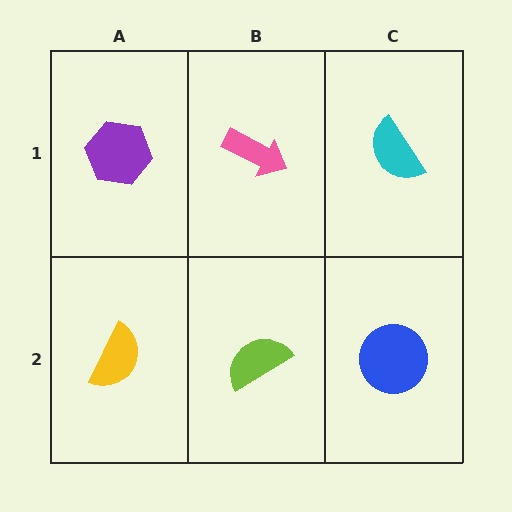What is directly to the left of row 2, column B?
A yellow semicircle.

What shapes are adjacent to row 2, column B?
A pink arrow (row 1, column B), a yellow semicircle (row 2, column A), a blue circle (row 2, column C).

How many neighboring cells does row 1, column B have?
3.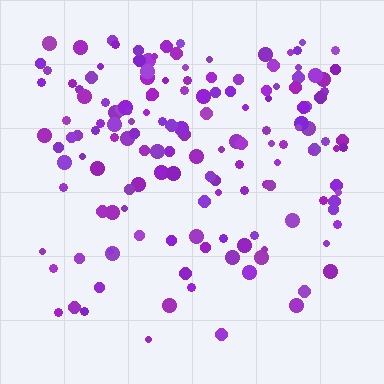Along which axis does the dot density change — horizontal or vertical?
Vertical.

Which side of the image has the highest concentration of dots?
The top.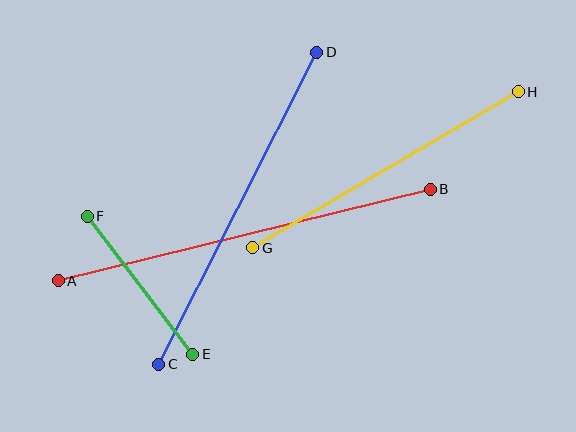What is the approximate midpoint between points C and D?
The midpoint is at approximately (238, 208) pixels.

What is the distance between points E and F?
The distance is approximately 174 pixels.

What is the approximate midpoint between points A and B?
The midpoint is at approximately (244, 235) pixels.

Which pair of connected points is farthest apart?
Points A and B are farthest apart.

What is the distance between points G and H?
The distance is approximately 308 pixels.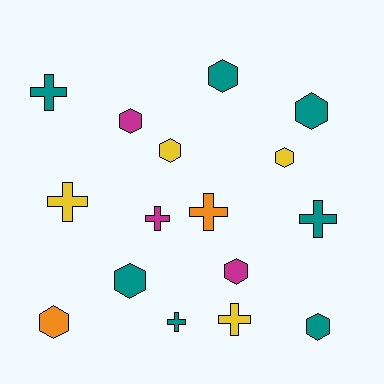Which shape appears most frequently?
Hexagon, with 9 objects.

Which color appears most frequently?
Teal, with 7 objects.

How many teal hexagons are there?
There are 4 teal hexagons.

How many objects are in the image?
There are 16 objects.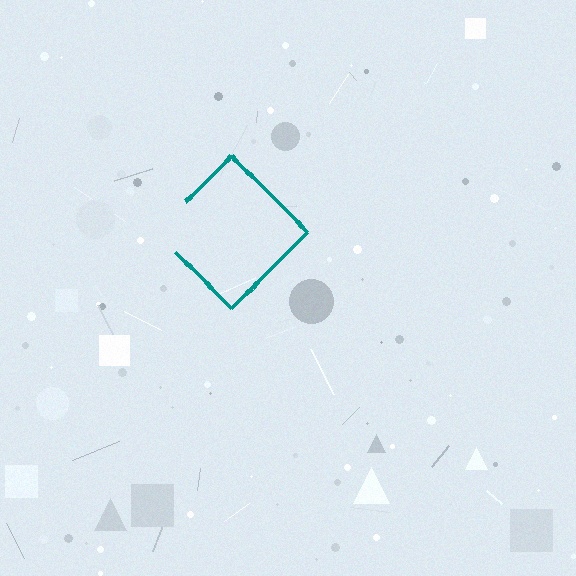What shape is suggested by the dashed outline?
The dashed outline suggests a diamond.